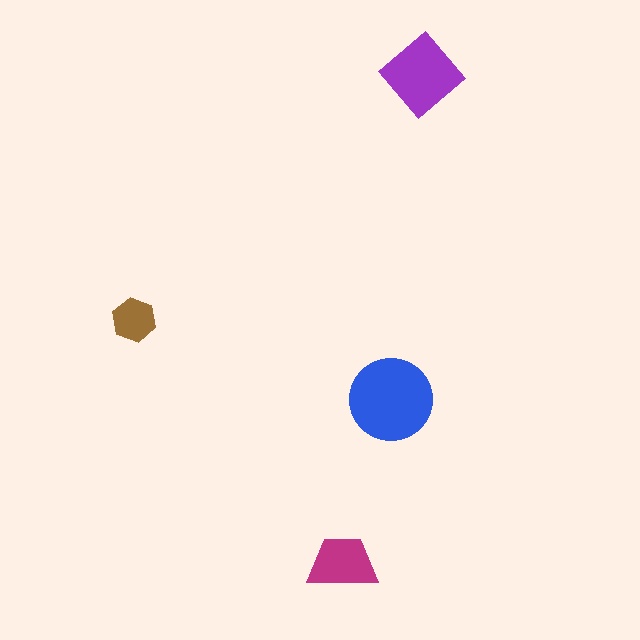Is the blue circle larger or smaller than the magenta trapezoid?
Larger.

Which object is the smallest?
The brown hexagon.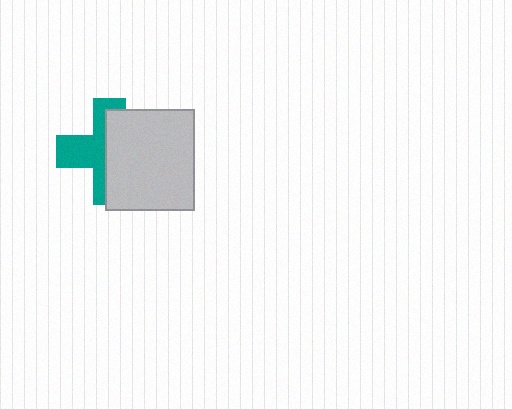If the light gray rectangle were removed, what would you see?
You would see the complete teal cross.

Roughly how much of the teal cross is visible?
About half of it is visible (roughly 47%).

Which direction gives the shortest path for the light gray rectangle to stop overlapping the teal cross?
Moving right gives the shortest separation.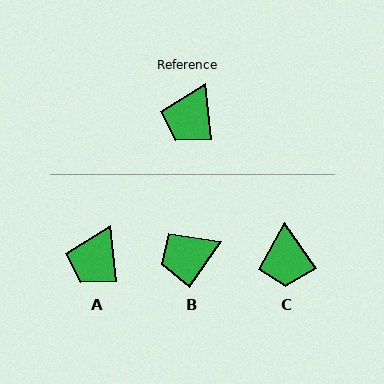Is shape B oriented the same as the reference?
No, it is off by about 41 degrees.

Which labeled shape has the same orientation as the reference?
A.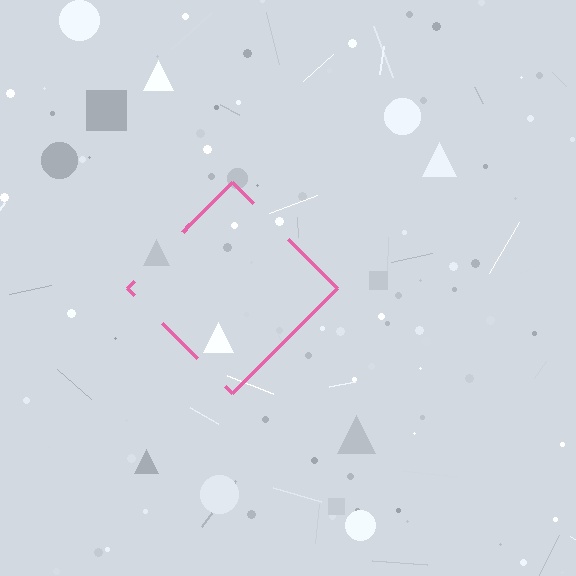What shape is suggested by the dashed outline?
The dashed outline suggests a diamond.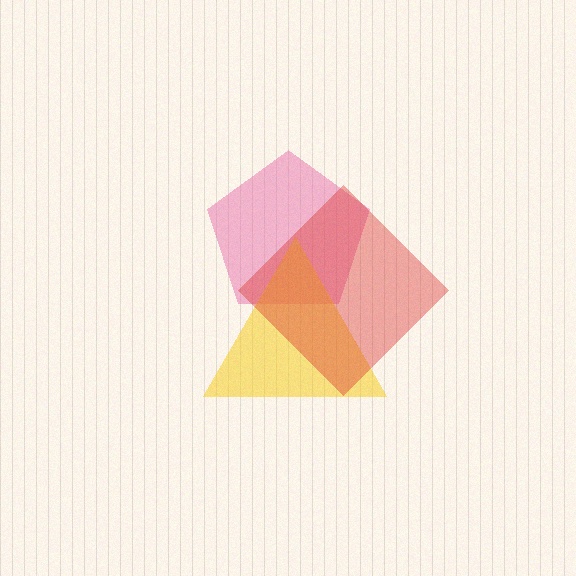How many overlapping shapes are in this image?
There are 3 overlapping shapes in the image.